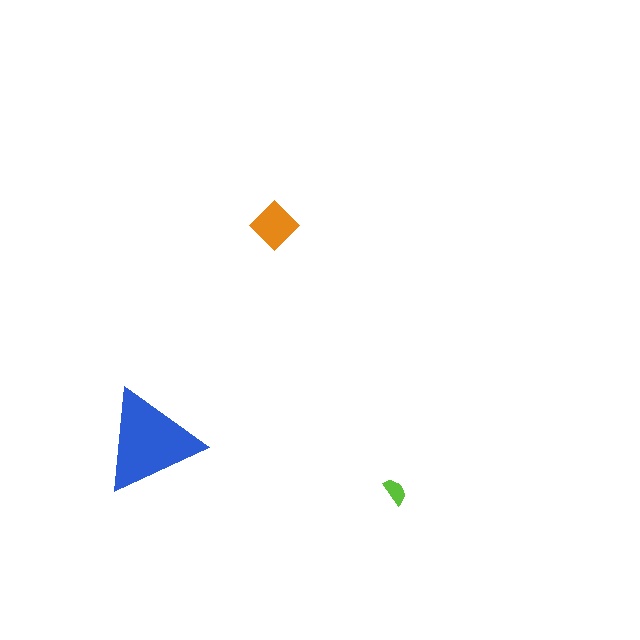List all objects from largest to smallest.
The blue triangle, the orange diamond, the lime semicircle.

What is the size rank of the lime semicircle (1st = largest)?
3rd.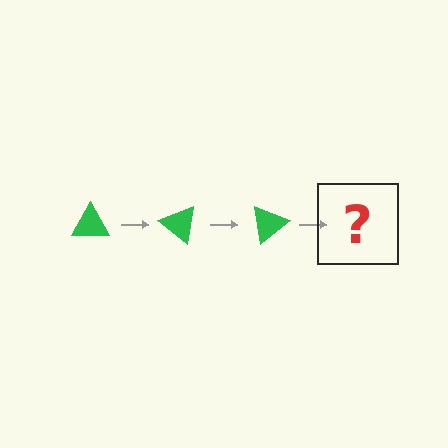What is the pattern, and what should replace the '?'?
The pattern is that the triangle rotates 40 degrees each step. The '?' should be a green triangle rotated 120 degrees.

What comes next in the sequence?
The next element should be a green triangle rotated 120 degrees.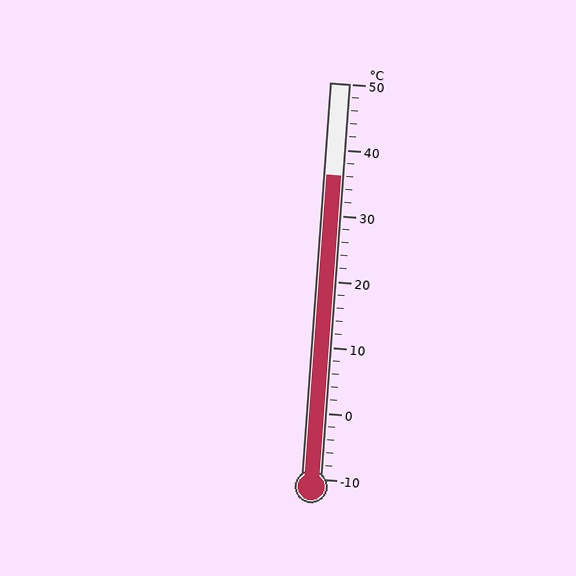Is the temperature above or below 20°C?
The temperature is above 20°C.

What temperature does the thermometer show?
The thermometer shows approximately 36°C.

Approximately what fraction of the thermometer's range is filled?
The thermometer is filled to approximately 75% of its range.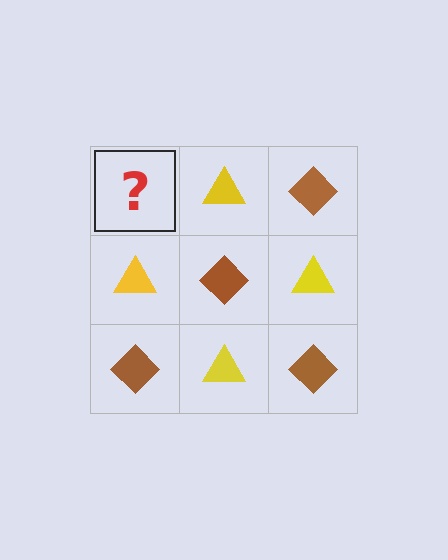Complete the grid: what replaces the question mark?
The question mark should be replaced with a brown diamond.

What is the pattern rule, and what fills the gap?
The rule is that it alternates brown diamond and yellow triangle in a checkerboard pattern. The gap should be filled with a brown diamond.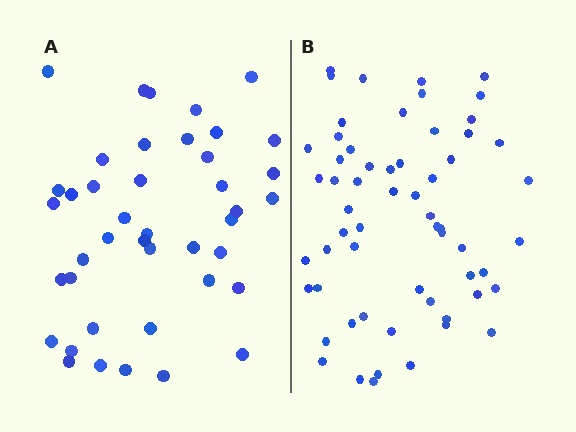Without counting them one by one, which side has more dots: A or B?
Region B (the right region) has more dots.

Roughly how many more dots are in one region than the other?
Region B has approximately 20 more dots than region A.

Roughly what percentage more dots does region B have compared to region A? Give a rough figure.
About 45% more.